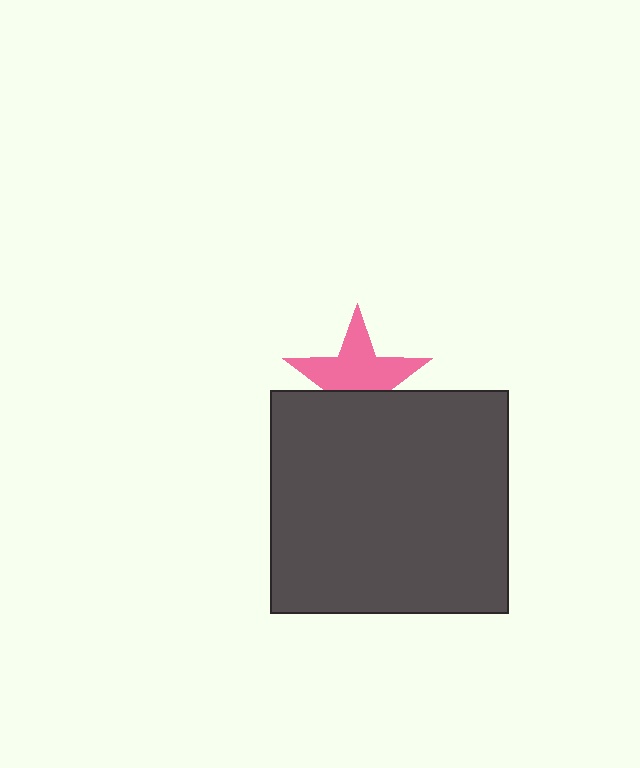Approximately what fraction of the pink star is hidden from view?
Roughly 38% of the pink star is hidden behind the dark gray rectangle.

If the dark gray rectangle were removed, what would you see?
You would see the complete pink star.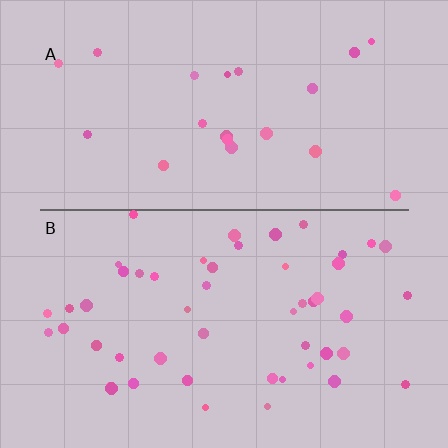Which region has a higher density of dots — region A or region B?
B (the bottom).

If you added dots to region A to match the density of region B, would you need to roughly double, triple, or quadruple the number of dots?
Approximately double.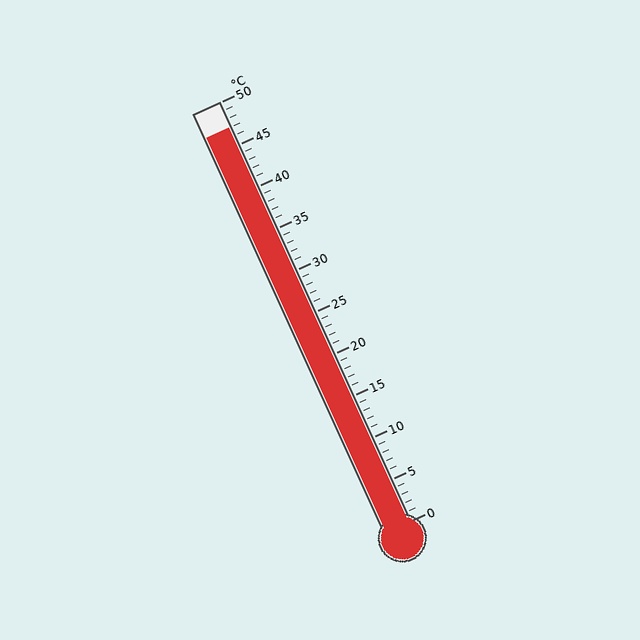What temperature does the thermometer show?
The thermometer shows approximately 47°C.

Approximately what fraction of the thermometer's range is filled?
The thermometer is filled to approximately 95% of its range.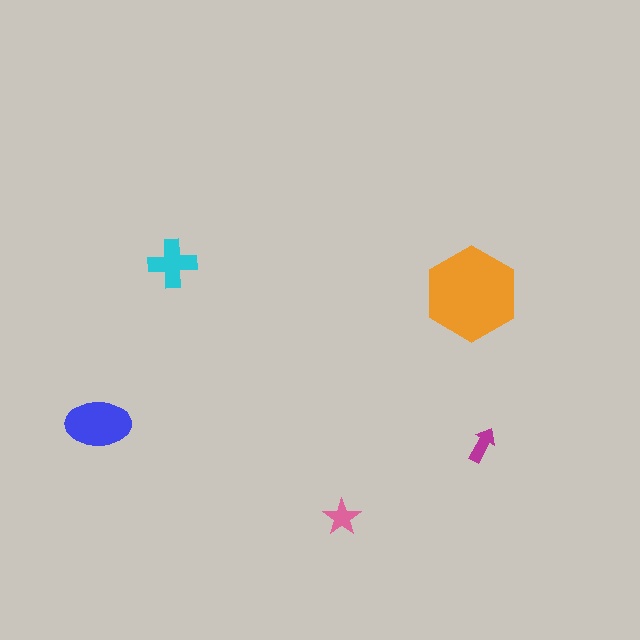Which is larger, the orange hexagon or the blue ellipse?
The orange hexagon.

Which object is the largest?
The orange hexagon.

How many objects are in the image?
There are 5 objects in the image.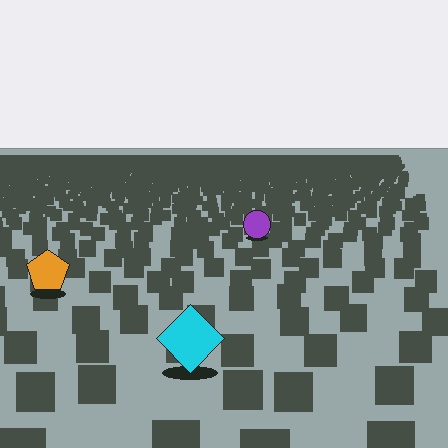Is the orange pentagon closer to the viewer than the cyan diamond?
No. The cyan diamond is closer — you can tell from the texture gradient: the ground texture is coarser near it.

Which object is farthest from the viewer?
The purple circle is farthest from the viewer. It appears smaller and the ground texture around it is denser.